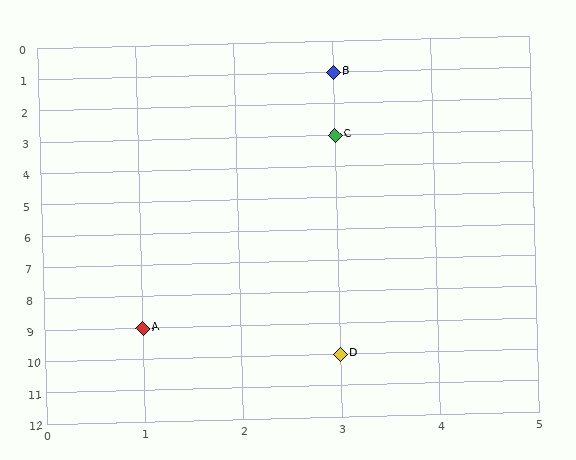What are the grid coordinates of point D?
Point D is at grid coordinates (3, 10).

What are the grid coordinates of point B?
Point B is at grid coordinates (3, 1).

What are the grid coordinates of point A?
Point A is at grid coordinates (1, 9).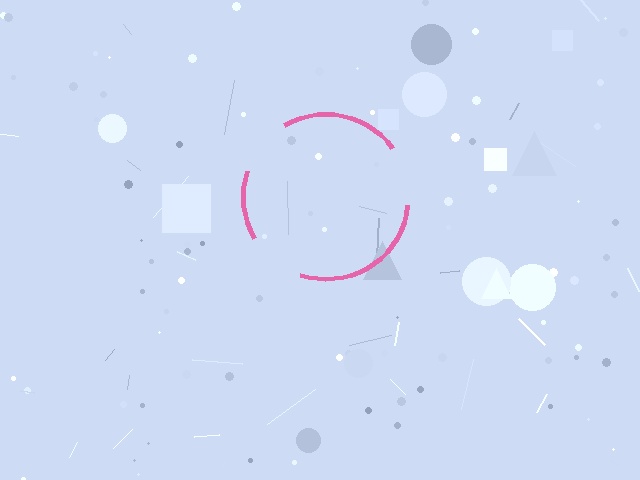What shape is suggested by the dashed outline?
The dashed outline suggests a circle.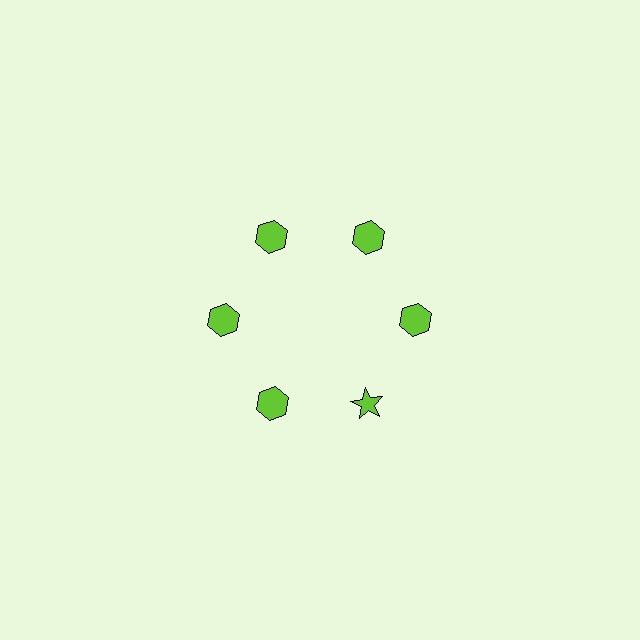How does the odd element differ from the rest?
It has a different shape: star instead of hexagon.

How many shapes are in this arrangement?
There are 6 shapes arranged in a ring pattern.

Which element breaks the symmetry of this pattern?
The lime star at roughly the 5 o'clock position breaks the symmetry. All other shapes are lime hexagons.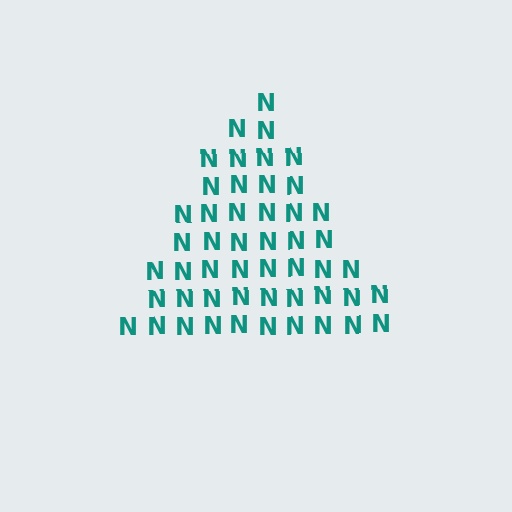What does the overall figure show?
The overall figure shows a triangle.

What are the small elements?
The small elements are letter N's.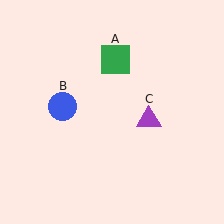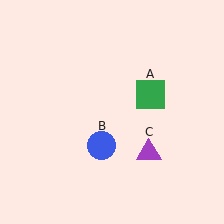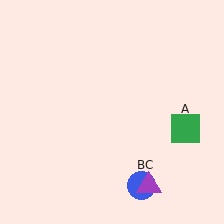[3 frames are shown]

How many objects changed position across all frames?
3 objects changed position: green square (object A), blue circle (object B), purple triangle (object C).